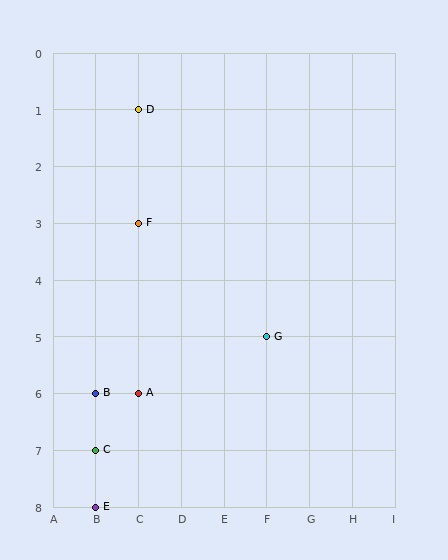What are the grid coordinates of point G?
Point G is at grid coordinates (F, 5).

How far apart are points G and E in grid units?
Points G and E are 4 columns and 3 rows apart (about 5.0 grid units diagonally).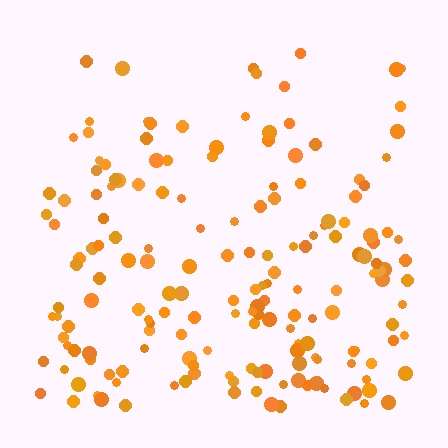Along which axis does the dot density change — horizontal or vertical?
Vertical.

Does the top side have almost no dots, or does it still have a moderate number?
Still a moderate number, just noticeably fewer than the bottom.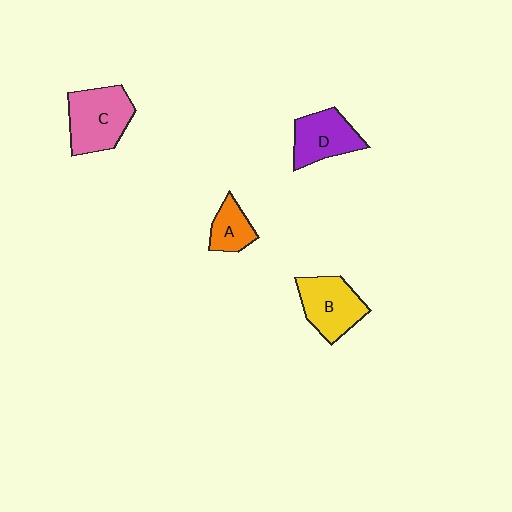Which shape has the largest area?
Shape C (pink).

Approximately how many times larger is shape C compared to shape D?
Approximately 1.3 times.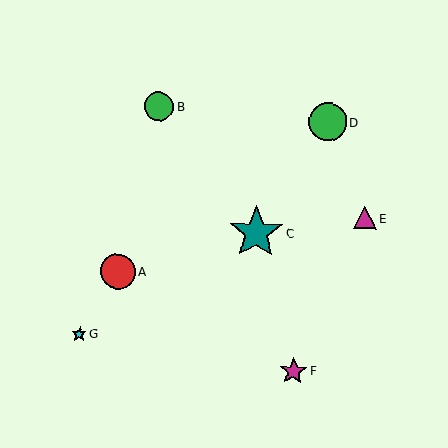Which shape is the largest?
The teal star (labeled C) is the largest.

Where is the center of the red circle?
The center of the red circle is at (118, 271).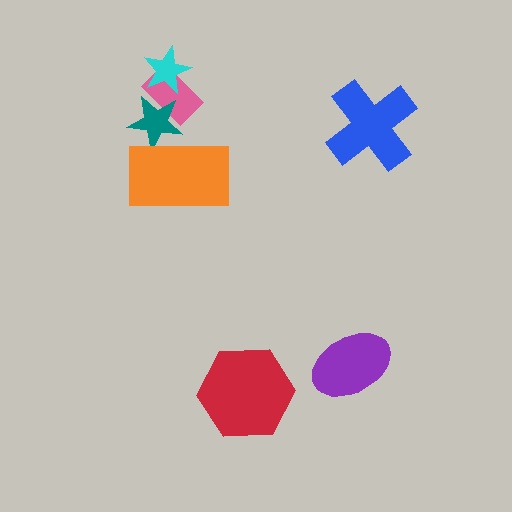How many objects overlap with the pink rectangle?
2 objects overlap with the pink rectangle.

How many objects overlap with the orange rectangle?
1 object overlaps with the orange rectangle.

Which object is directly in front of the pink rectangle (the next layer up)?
The teal star is directly in front of the pink rectangle.